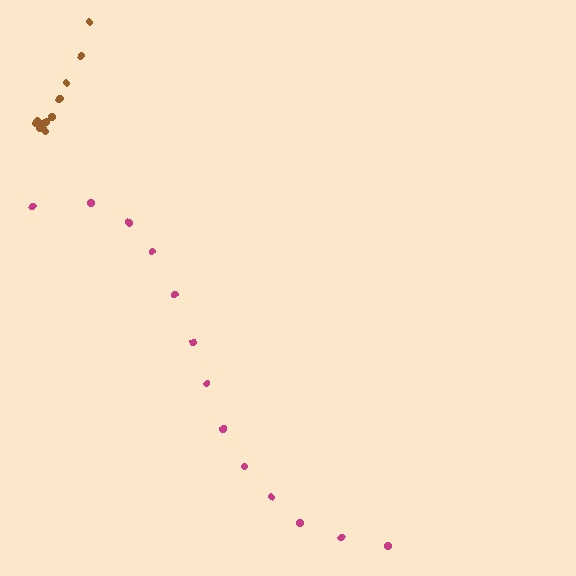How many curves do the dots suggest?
There are 2 distinct paths.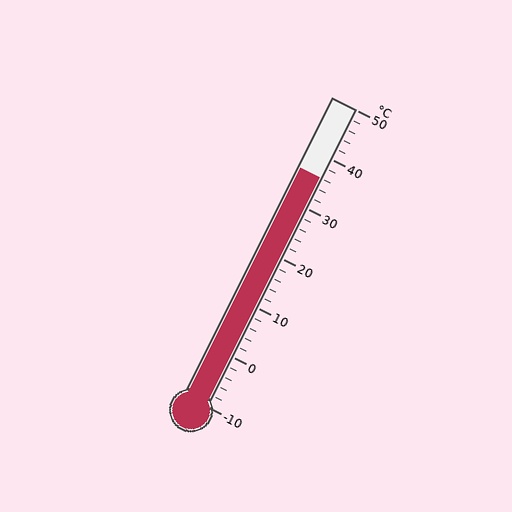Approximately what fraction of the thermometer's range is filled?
The thermometer is filled to approximately 75% of its range.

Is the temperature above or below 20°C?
The temperature is above 20°C.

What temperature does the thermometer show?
The thermometer shows approximately 36°C.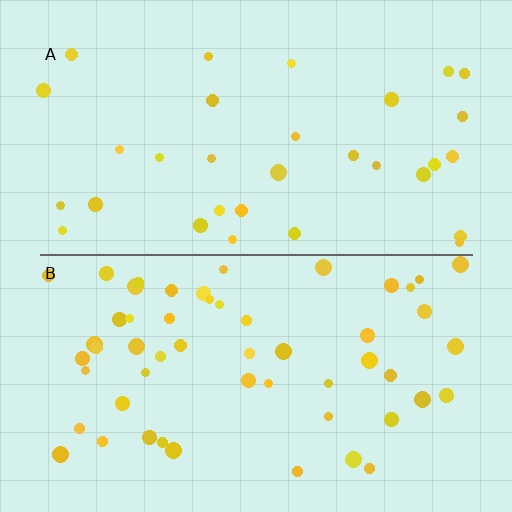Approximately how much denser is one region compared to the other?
Approximately 1.7× — region B over region A.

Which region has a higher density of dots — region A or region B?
B (the bottom).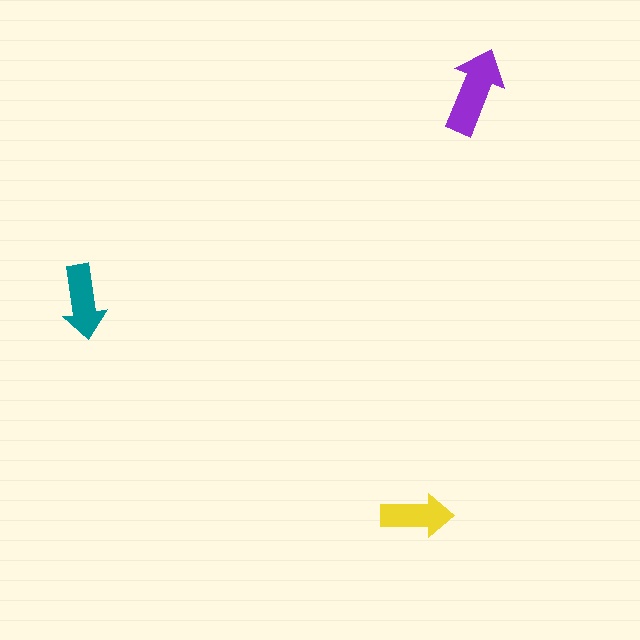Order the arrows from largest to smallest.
the purple one, the teal one, the yellow one.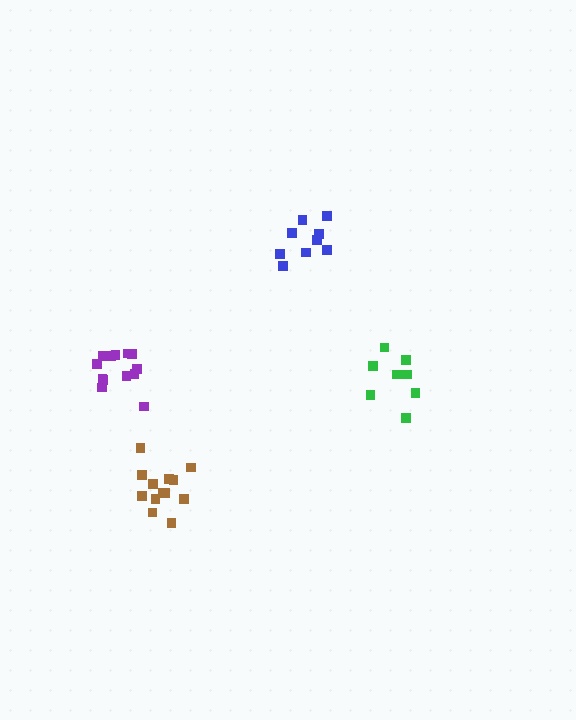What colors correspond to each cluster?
The clusters are colored: purple, blue, brown, green.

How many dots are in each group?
Group 1: 13 dots, Group 2: 9 dots, Group 3: 13 dots, Group 4: 9 dots (44 total).